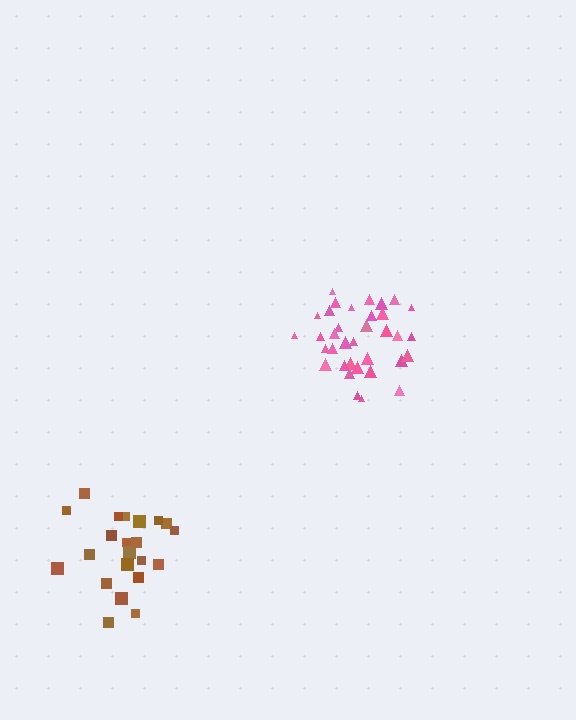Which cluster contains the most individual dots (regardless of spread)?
Pink (35).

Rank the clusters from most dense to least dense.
pink, brown.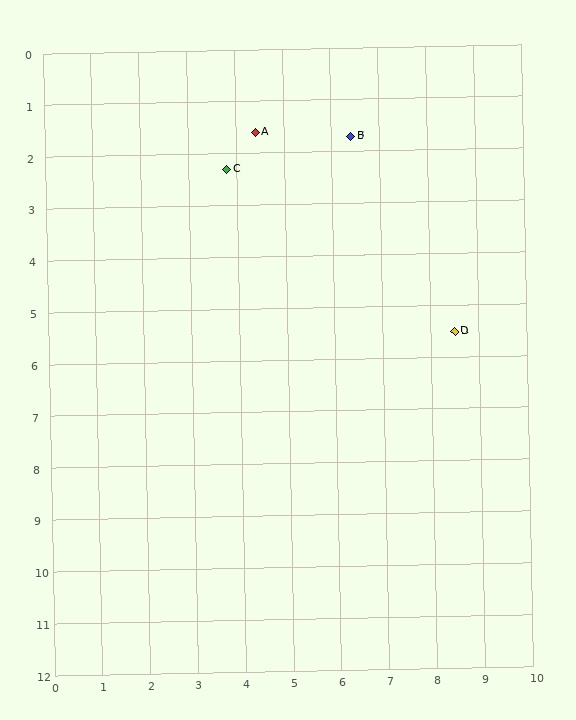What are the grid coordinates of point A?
Point A is at approximately (4.4, 1.6).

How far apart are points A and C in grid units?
Points A and C are about 0.9 grid units apart.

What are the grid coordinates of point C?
Point C is at approximately (3.8, 2.3).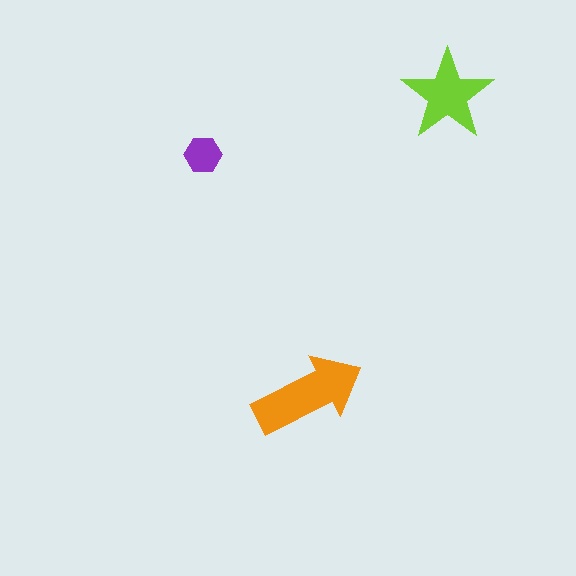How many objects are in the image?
There are 3 objects in the image.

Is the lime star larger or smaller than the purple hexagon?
Larger.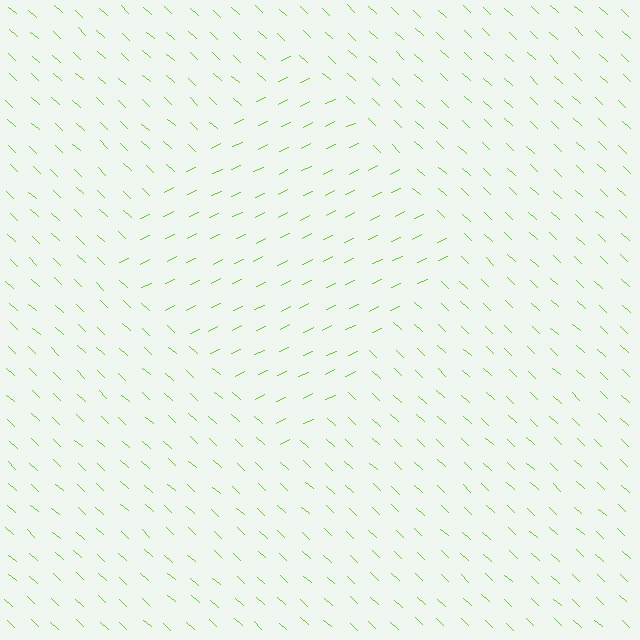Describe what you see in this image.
The image is filled with small lime line segments. A diamond region in the image has lines oriented differently from the surrounding lines, creating a visible texture boundary.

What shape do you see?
I see a diamond.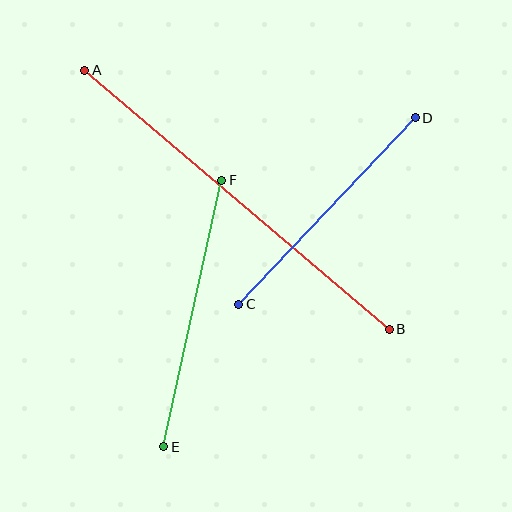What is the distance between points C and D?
The distance is approximately 257 pixels.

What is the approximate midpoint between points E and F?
The midpoint is at approximately (193, 313) pixels.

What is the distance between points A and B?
The distance is approximately 400 pixels.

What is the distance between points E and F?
The distance is approximately 273 pixels.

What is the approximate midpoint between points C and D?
The midpoint is at approximately (327, 211) pixels.